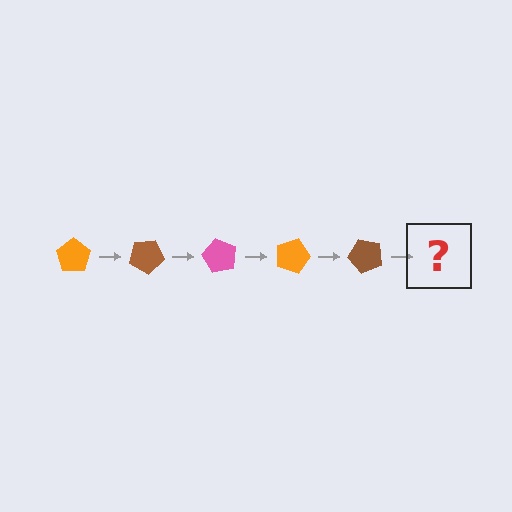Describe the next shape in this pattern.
It should be a pink pentagon, rotated 150 degrees from the start.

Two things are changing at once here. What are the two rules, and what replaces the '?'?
The two rules are that it rotates 30 degrees each step and the color cycles through orange, brown, and pink. The '?' should be a pink pentagon, rotated 150 degrees from the start.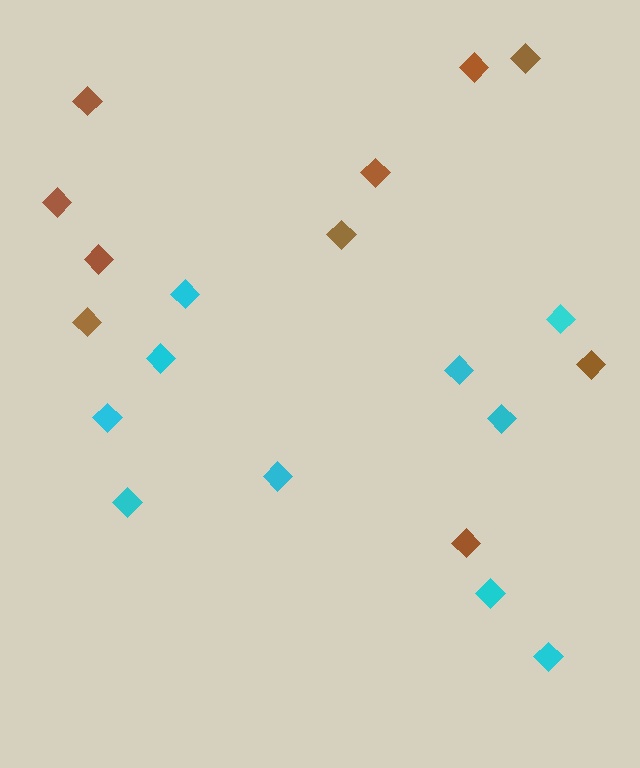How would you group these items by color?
There are 2 groups: one group of brown diamonds (10) and one group of cyan diamonds (10).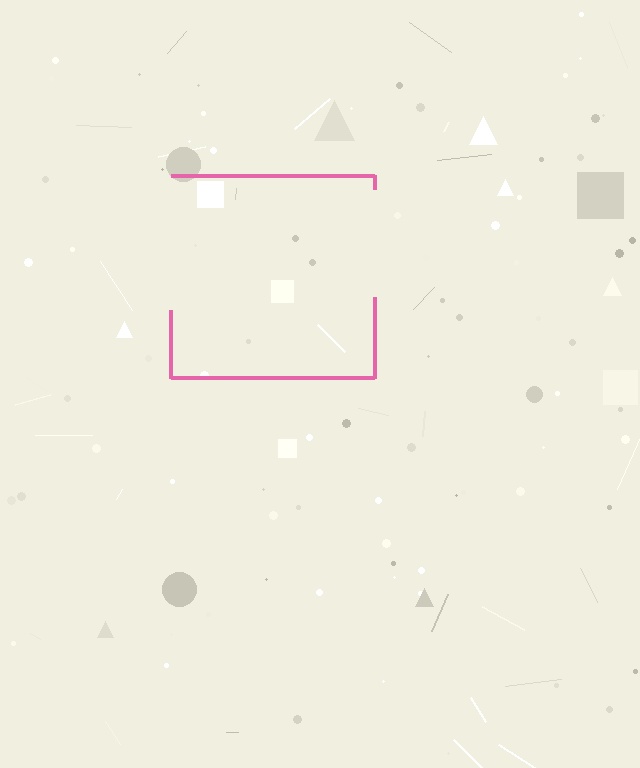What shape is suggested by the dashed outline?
The dashed outline suggests a square.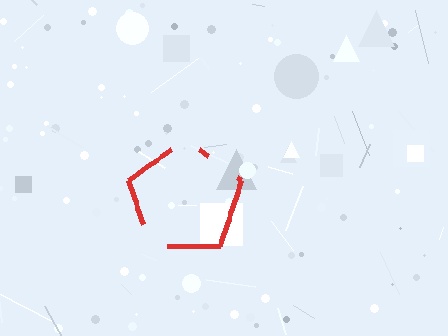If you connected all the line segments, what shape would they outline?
They would outline a pentagon.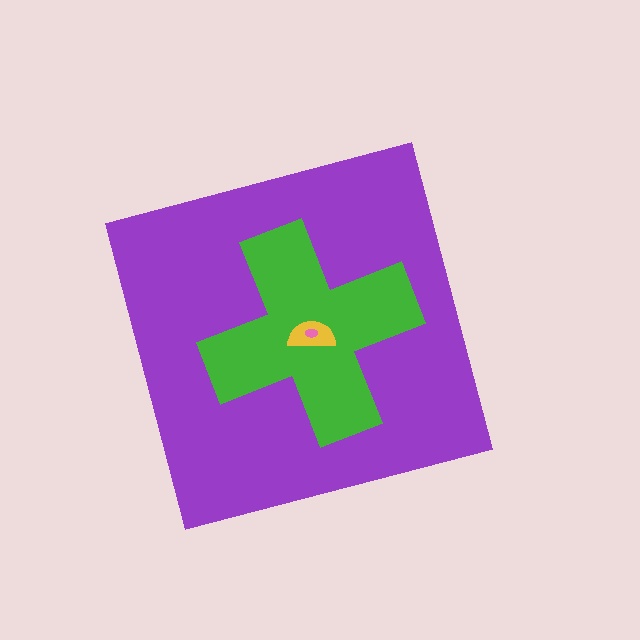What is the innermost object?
The pink ellipse.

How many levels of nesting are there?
4.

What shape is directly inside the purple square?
The green cross.